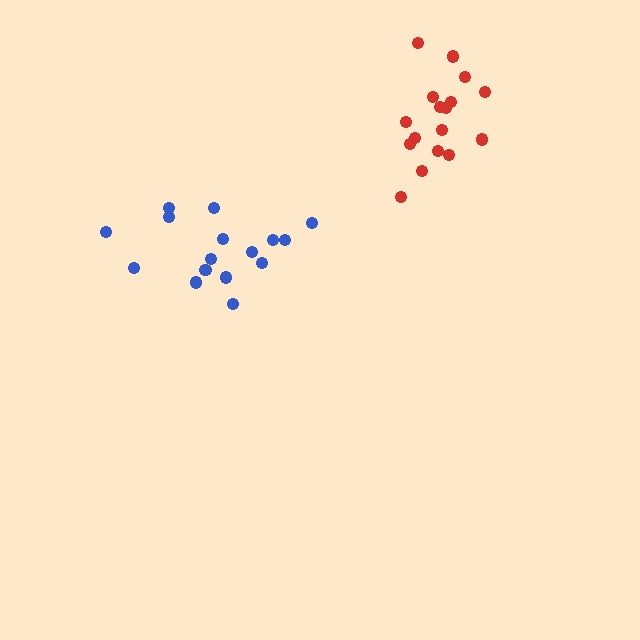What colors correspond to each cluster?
The clusters are colored: blue, red.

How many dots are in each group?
Group 1: 16 dots, Group 2: 17 dots (33 total).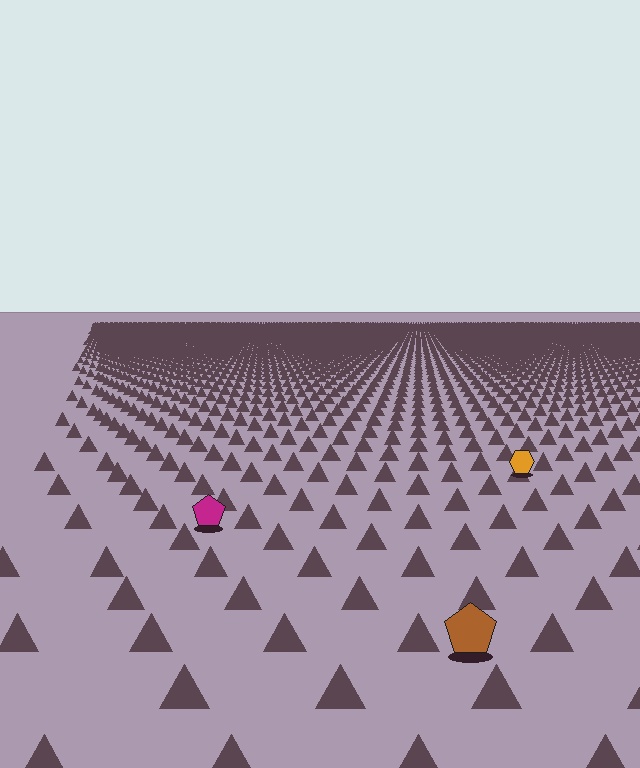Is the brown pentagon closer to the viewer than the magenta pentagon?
Yes. The brown pentagon is closer — you can tell from the texture gradient: the ground texture is coarser near it.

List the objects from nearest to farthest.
From nearest to farthest: the brown pentagon, the magenta pentagon, the orange hexagon.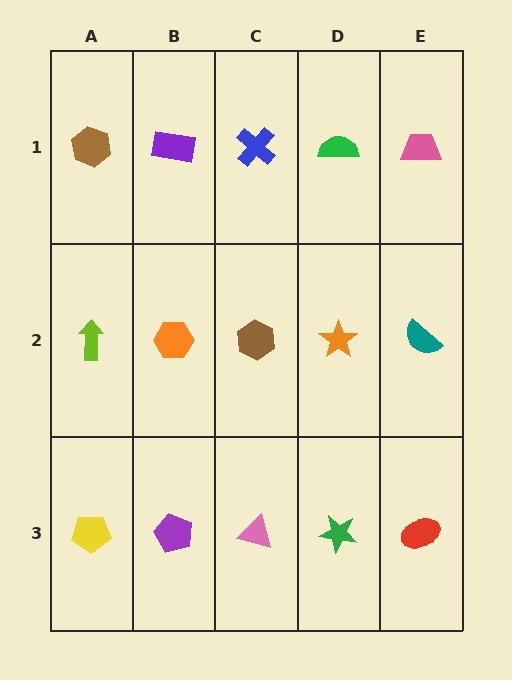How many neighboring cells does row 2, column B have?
4.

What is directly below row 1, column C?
A brown hexagon.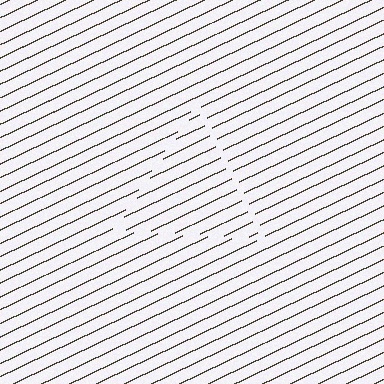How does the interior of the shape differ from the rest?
The interior of the shape contains the same grating, shifted by half a period — the contour is defined by the phase discontinuity where line-ends from the inner and outer gratings abut.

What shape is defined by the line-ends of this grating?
An illusory triangle. The interior of the shape contains the same grating, shifted by half a period — the contour is defined by the phase discontinuity where line-ends from the inner and outer gratings abut.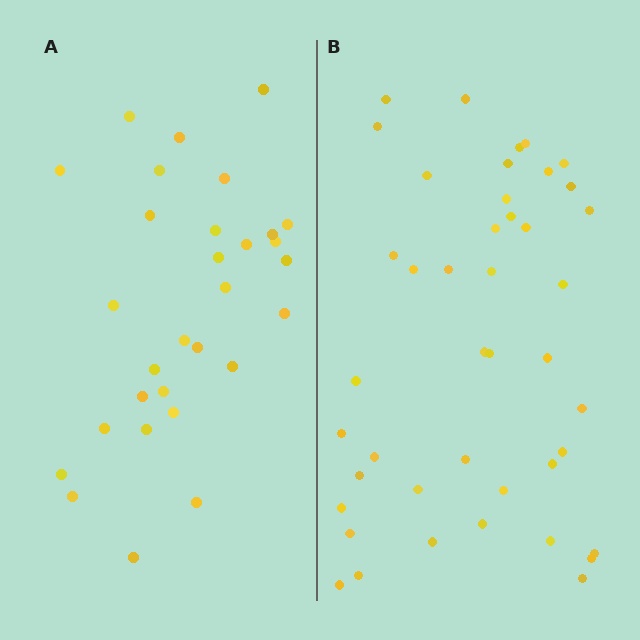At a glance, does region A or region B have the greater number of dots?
Region B (the right region) has more dots.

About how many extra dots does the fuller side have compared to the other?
Region B has approximately 15 more dots than region A.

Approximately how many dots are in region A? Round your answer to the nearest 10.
About 30 dots.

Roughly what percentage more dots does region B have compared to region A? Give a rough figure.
About 45% more.